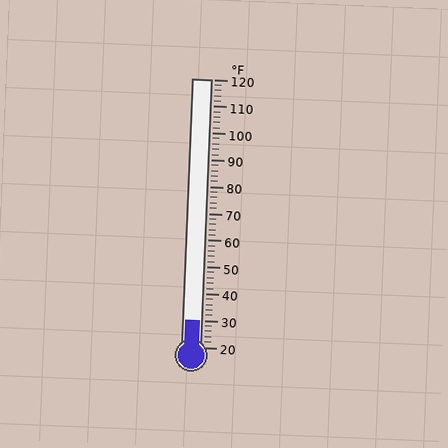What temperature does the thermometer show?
The thermometer shows approximately 30°F.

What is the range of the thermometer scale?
The thermometer scale ranges from 20°F to 120°F.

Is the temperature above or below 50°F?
The temperature is below 50°F.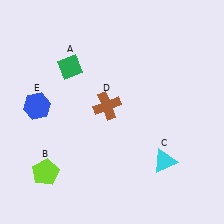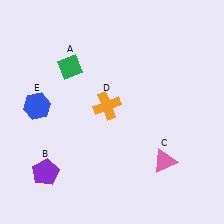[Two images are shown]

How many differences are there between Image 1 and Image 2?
There are 3 differences between the two images.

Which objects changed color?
B changed from lime to purple. C changed from cyan to pink. D changed from brown to orange.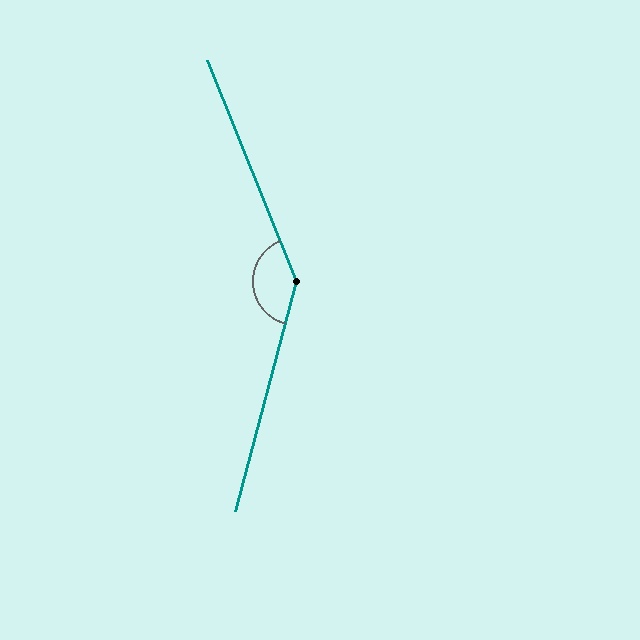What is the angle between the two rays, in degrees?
Approximately 143 degrees.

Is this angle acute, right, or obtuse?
It is obtuse.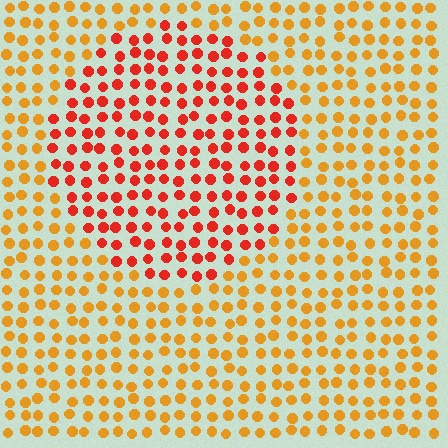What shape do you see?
I see a circle.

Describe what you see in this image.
The image is filled with small orange elements in a uniform arrangement. A circle-shaped region is visible where the elements are tinted to a slightly different hue, forming a subtle color boundary.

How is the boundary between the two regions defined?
The boundary is defined purely by a slight shift in hue (about 35 degrees). Spacing, size, and orientation are identical on both sides.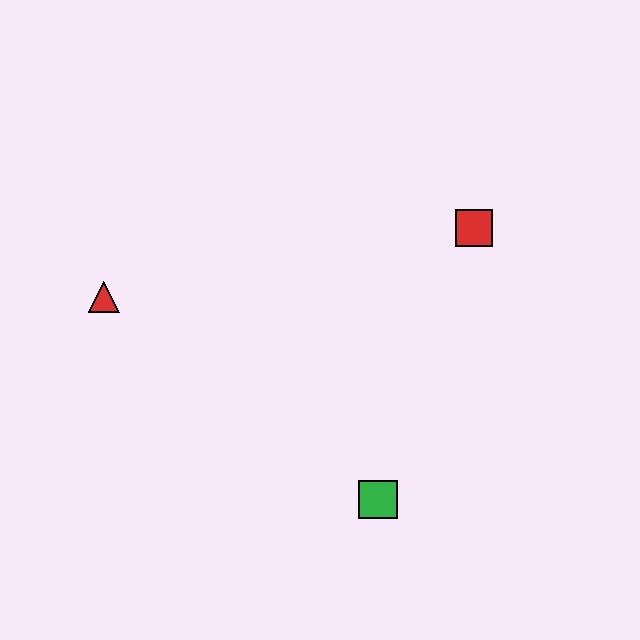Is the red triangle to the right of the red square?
No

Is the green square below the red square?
Yes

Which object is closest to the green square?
The red square is closest to the green square.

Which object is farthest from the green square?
The red triangle is farthest from the green square.